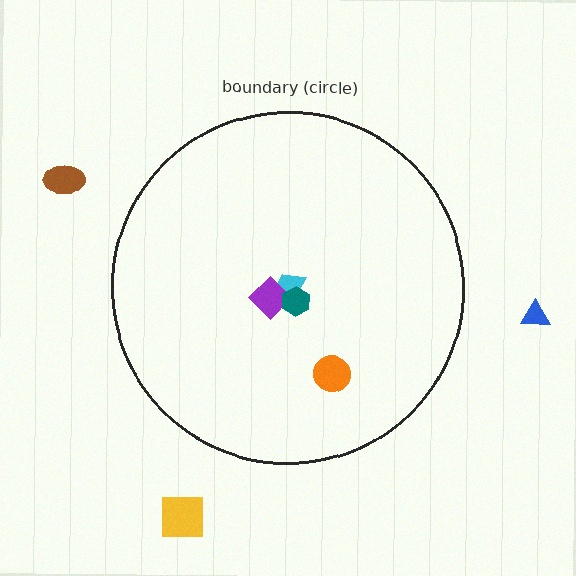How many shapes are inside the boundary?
4 inside, 3 outside.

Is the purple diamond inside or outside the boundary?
Inside.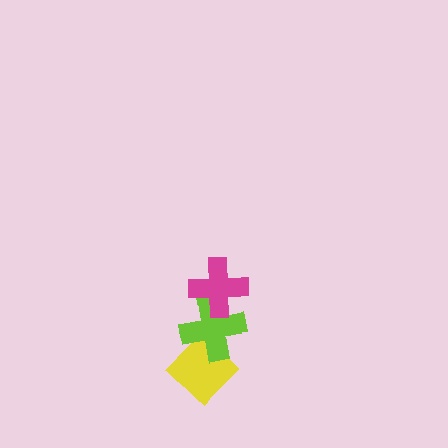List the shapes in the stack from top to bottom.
From top to bottom: the magenta cross, the lime cross, the yellow diamond.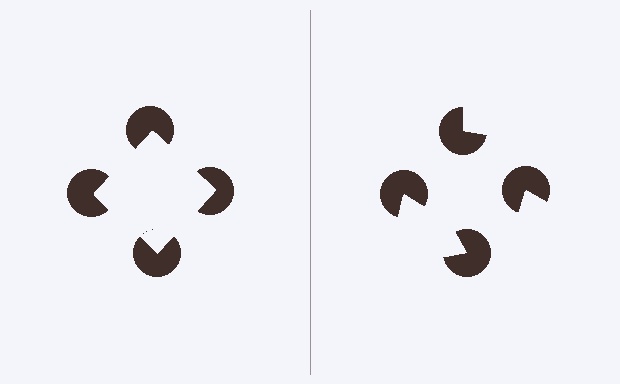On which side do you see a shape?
An illusory square appears on the left side. On the right side the wedge cuts are rotated, so no coherent shape forms.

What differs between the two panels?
The pac-man discs are positioned identically on both sides; only the wedge orientations differ. On the left they align to a square; on the right they are misaligned.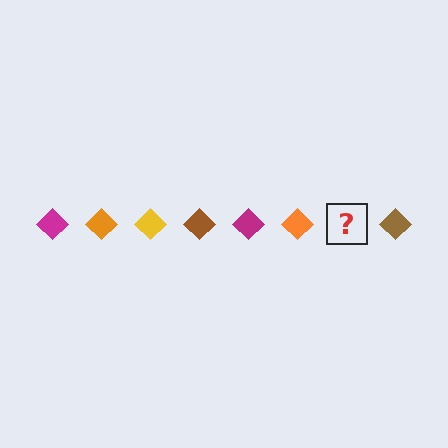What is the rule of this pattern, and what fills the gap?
The rule is that the pattern cycles through magenta, orange, yellow, brown diamonds. The gap should be filled with a yellow diamond.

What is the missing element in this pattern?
The missing element is a yellow diamond.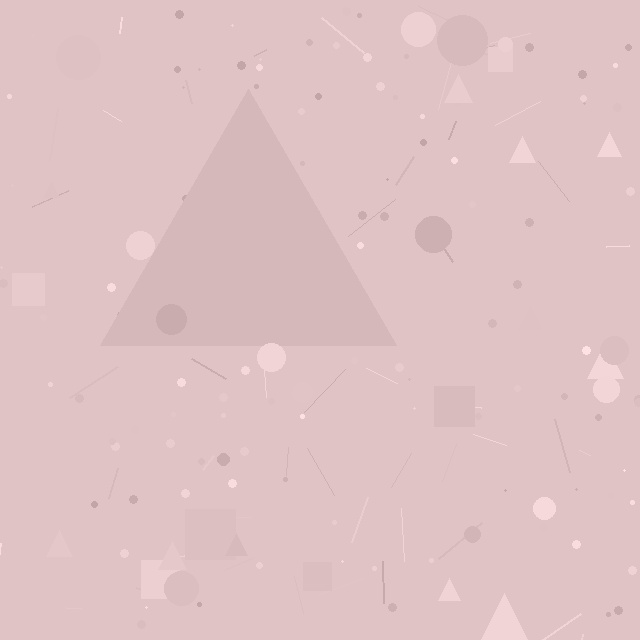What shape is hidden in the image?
A triangle is hidden in the image.